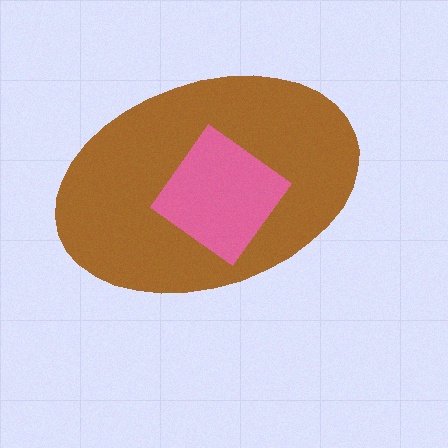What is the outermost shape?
The brown ellipse.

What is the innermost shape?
The pink diamond.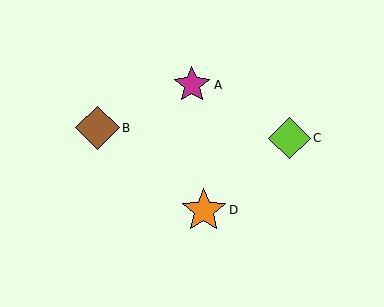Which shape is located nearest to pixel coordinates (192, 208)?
The orange star (labeled D) at (204, 210) is nearest to that location.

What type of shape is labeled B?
Shape B is a brown diamond.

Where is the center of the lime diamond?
The center of the lime diamond is at (290, 138).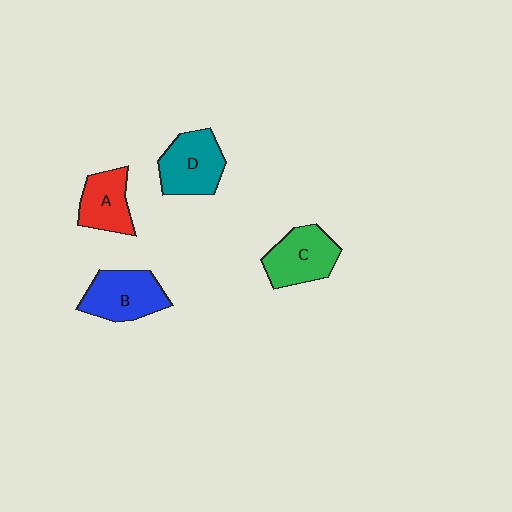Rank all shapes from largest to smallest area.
From largest to smallest: B (blue), D (teal), C (green), A (red).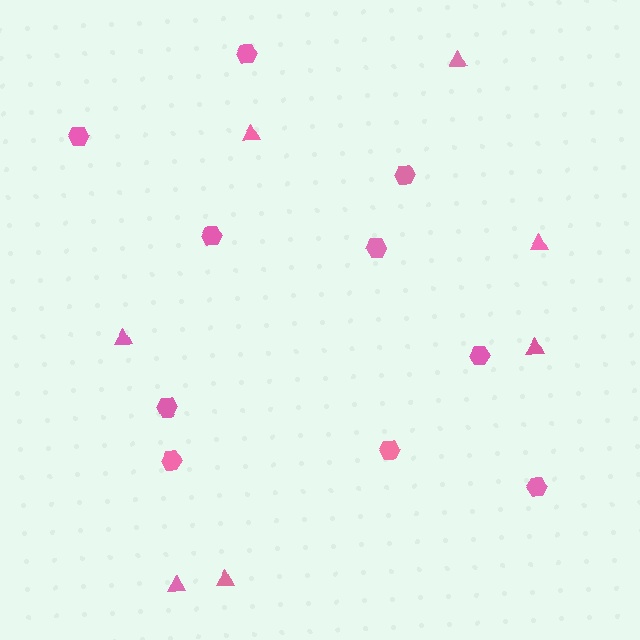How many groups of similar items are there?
There are 2 groups: one group of hexagons (10) and one group of triangles (7).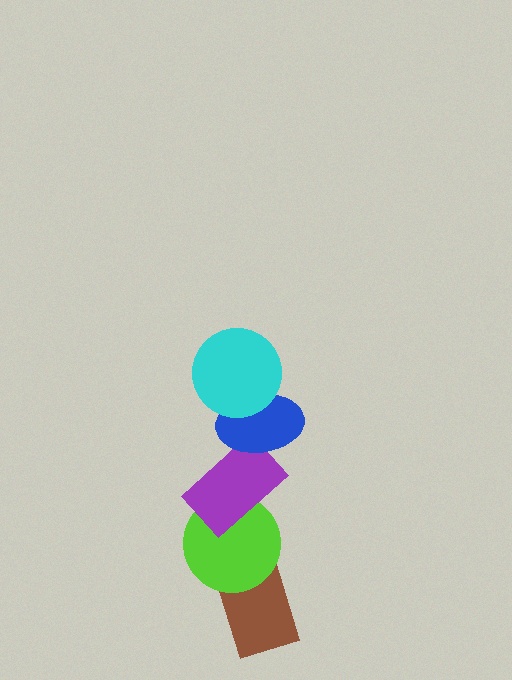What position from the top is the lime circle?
The lime circle is 4th from the top.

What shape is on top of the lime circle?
The purple rectangle is on top of the lime circle.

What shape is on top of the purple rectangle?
The blue ellipse is on top of the purple rectangle.